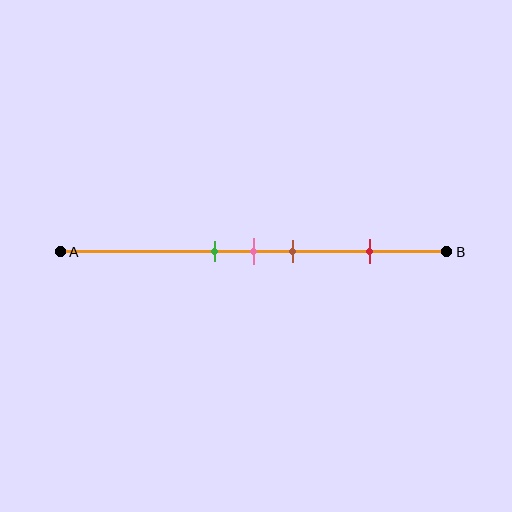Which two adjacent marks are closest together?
The green and pink marks are the closest adjacent pair.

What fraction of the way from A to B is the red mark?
The red mark is approximately 80% (0.8) of the way from A to B.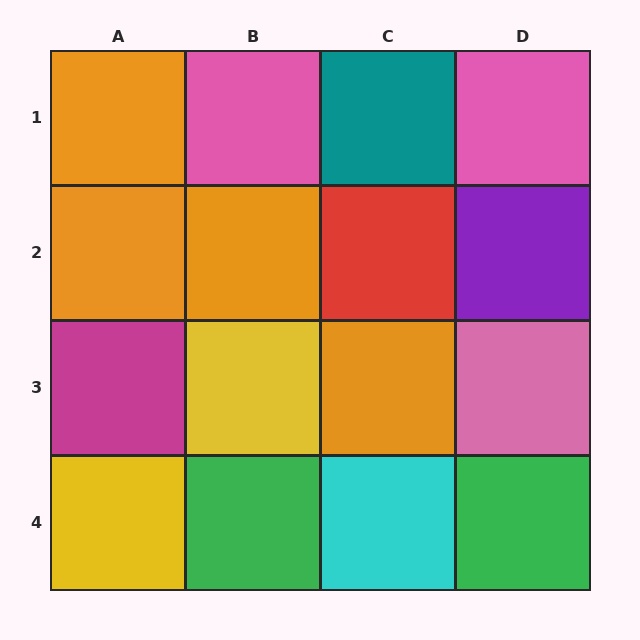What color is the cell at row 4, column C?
Cyan.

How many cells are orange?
4 cells are orange.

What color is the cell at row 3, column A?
Magenta.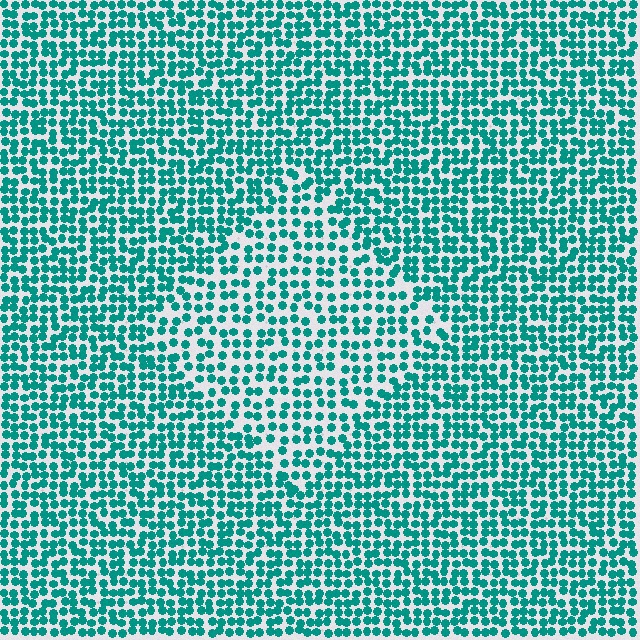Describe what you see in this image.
The image contains small teal elements arranged at two different densities. A diamond-shaped region is visible where the elements are less densely packed than the surrounding area.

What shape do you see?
I see a diamond.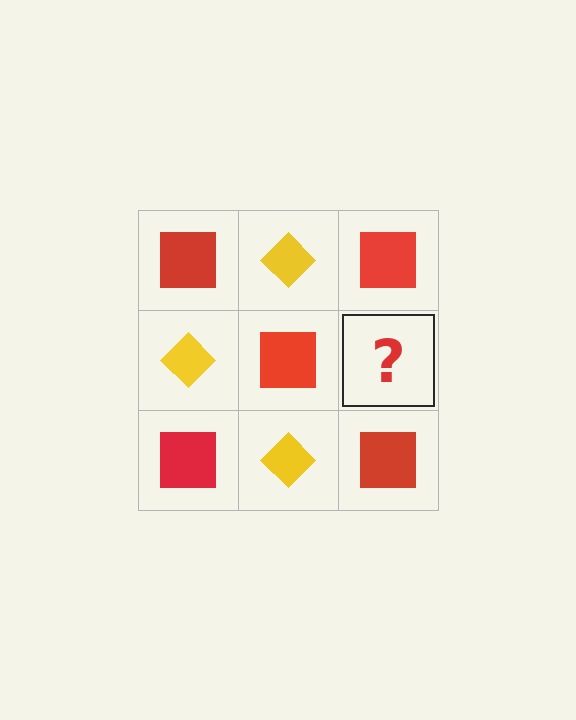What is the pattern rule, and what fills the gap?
The rule is that it alternates red square and yellow diamond in a checkerboard pattern. The gap should be filled with a yellow diamond.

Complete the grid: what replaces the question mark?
The question mark should be replaced with a yellow diamond.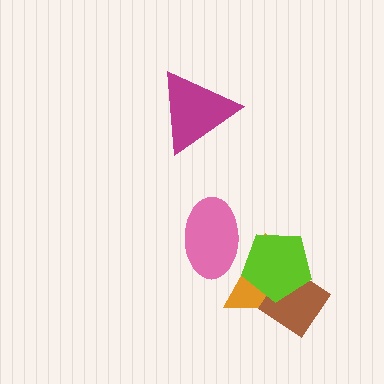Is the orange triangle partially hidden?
Yes, it is partially covered by another shape.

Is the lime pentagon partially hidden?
No, no other shape covers it.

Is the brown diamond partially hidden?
Yes, it is partially covered by another shape.